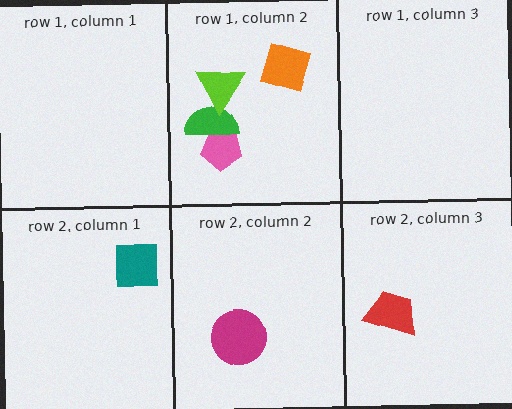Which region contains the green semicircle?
The row 1, column 2 region.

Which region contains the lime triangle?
The row 1, column 2 region.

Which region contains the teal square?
The row 2, column 1 region.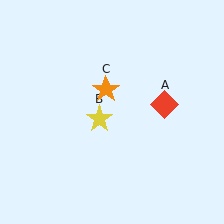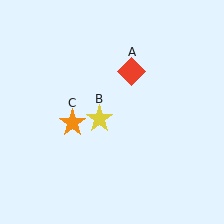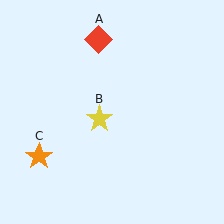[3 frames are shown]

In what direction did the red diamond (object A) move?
The red diamond (object A) moved up and to the left.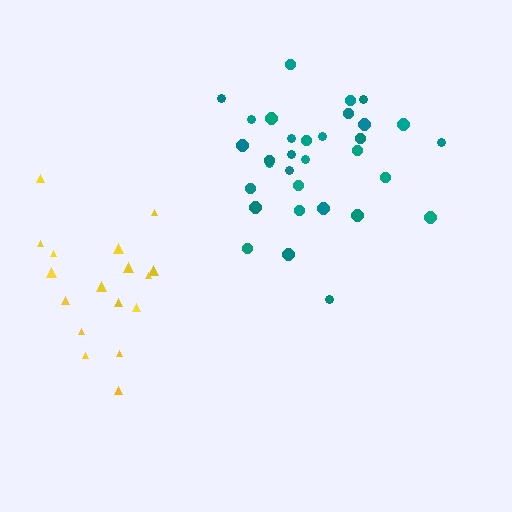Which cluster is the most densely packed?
Teal.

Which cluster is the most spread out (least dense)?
Yellow.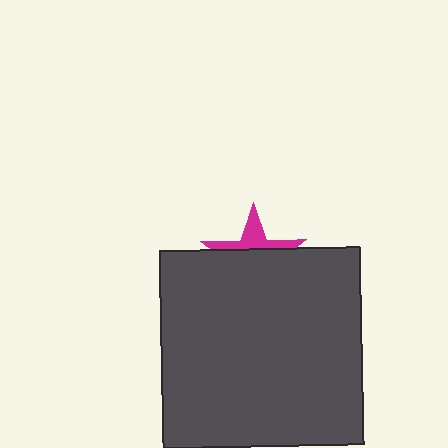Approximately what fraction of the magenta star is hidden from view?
Roughly 65% of the magenta star is hidden behind the dark gray rectangle.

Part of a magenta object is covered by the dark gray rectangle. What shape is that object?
It is a star.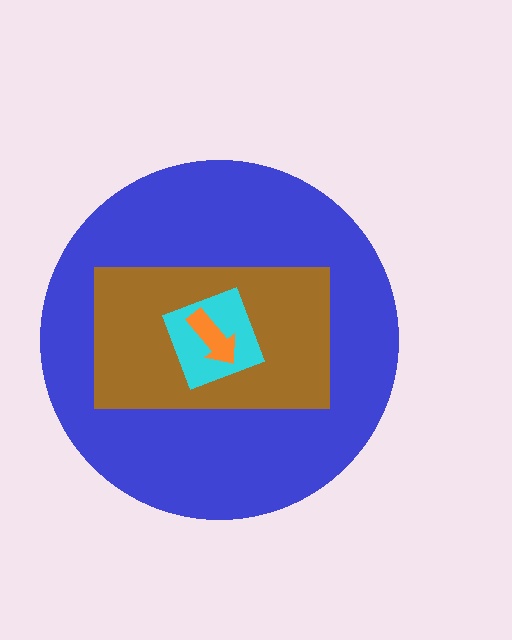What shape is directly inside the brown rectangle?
The cyan diamond.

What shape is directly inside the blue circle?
The brown rectangle.